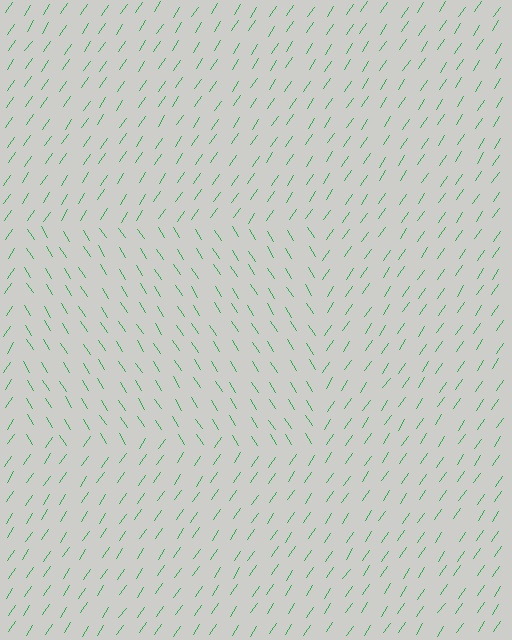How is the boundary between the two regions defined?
The boundary is defined purely by a change in line orientation (approximately 67 degrees difference). All lines are the same color and thickness.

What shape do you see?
I see a rectangle.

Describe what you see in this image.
The image is filled with small green line segments. A rectangle region in the image has lines oriented differently from the surrounding lines, creating a visible texture boundary.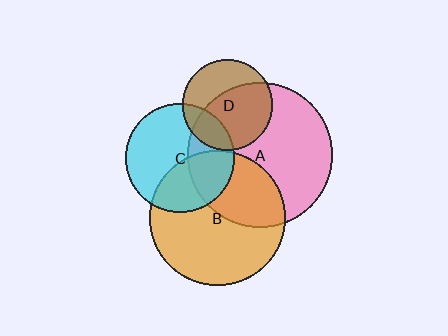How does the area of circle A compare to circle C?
Approximately 1.8 times.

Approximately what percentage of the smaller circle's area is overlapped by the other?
Approximately 40%.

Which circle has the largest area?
Circle A (pink).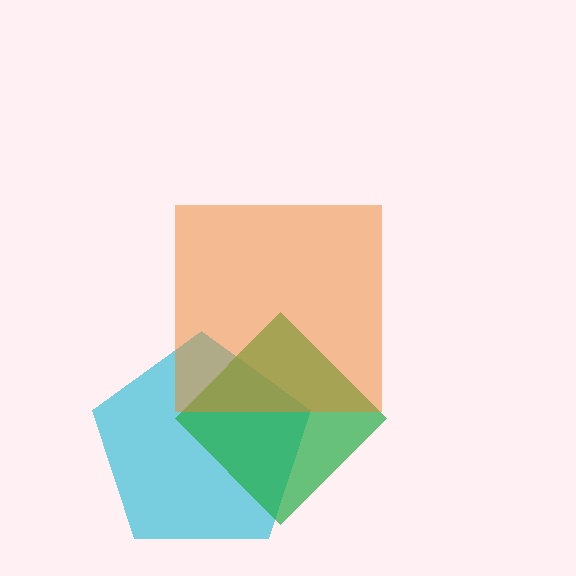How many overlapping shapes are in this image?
There are 3 overlapping shapes in the image.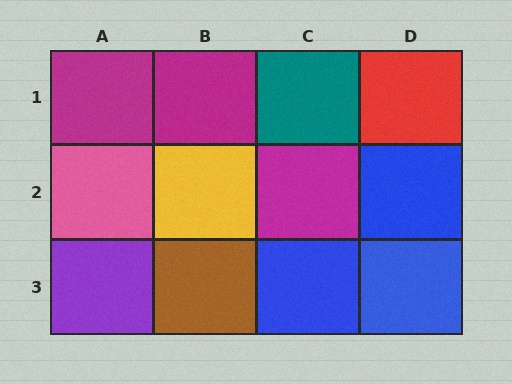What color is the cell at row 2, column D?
Blue.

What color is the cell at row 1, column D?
Red.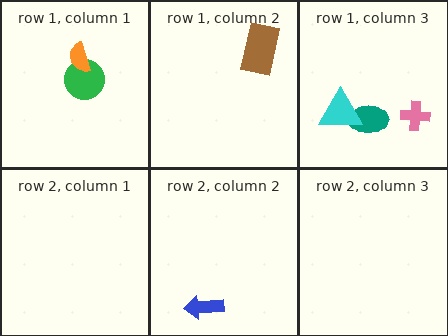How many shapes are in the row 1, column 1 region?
2.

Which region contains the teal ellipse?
The row 1, column 3 region.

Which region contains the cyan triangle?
The row 1, column 3 region.